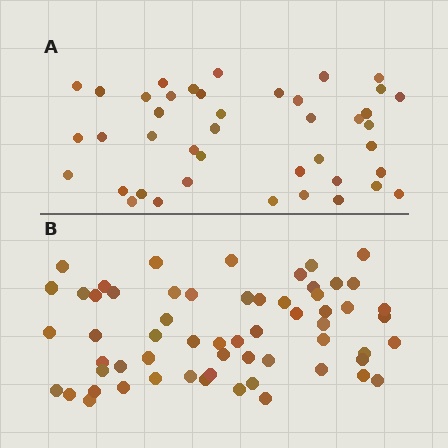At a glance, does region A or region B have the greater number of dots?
Region B (the bottom region) has more dots.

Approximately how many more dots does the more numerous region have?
Region B has approximately 20 more dots than region A.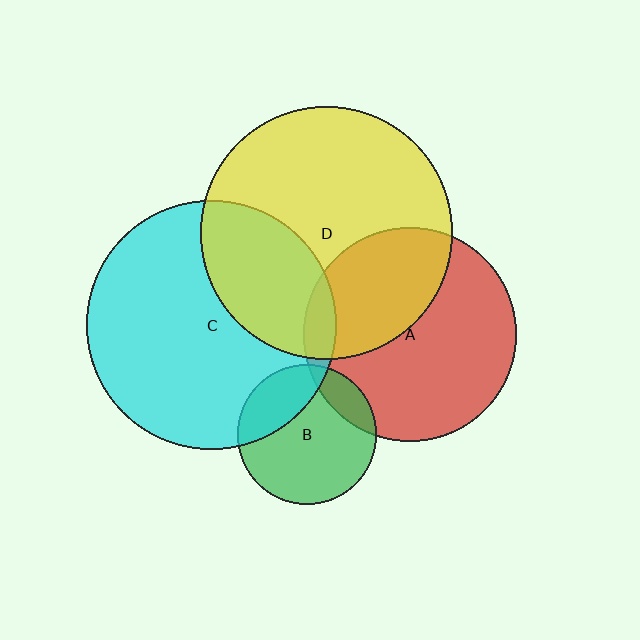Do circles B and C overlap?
Yes.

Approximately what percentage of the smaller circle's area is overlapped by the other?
Approximately 25%.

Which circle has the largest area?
Circle D (yellow).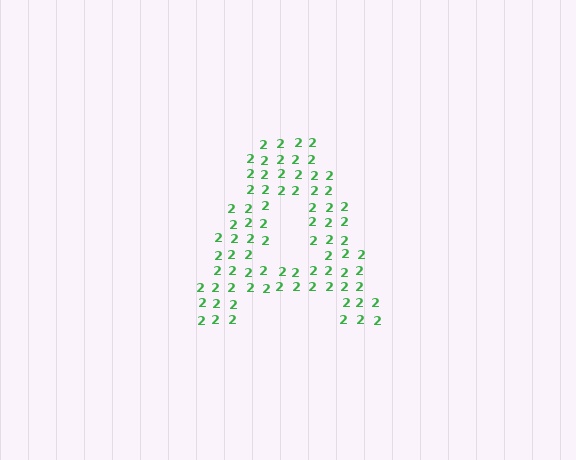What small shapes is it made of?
It is made of small digit 2's.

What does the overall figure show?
The overall figure shows the letter A.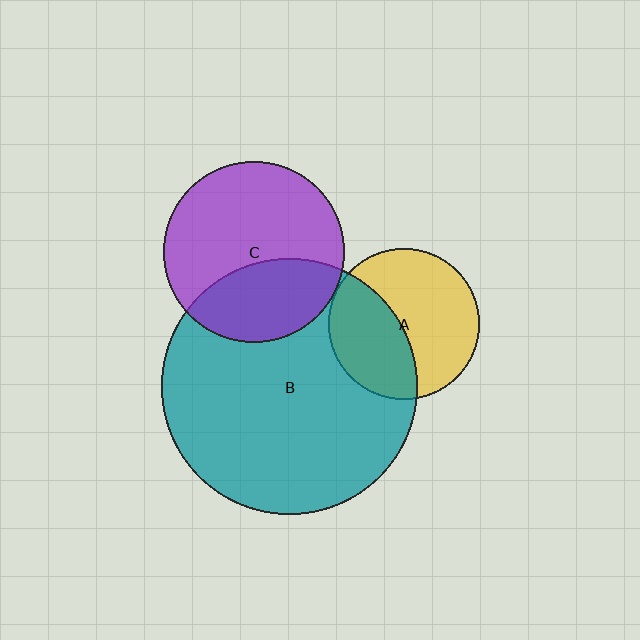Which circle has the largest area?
Circle B (teal).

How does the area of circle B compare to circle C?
Approximately 2.0 times.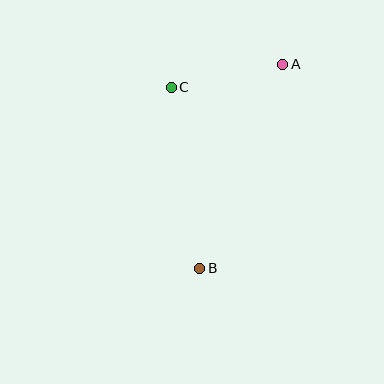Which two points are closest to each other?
Points A and C are closest to each other.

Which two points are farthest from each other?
Points A and B are farthest from each other.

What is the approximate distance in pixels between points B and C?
The distance between B and C is approximately 183 pixels.